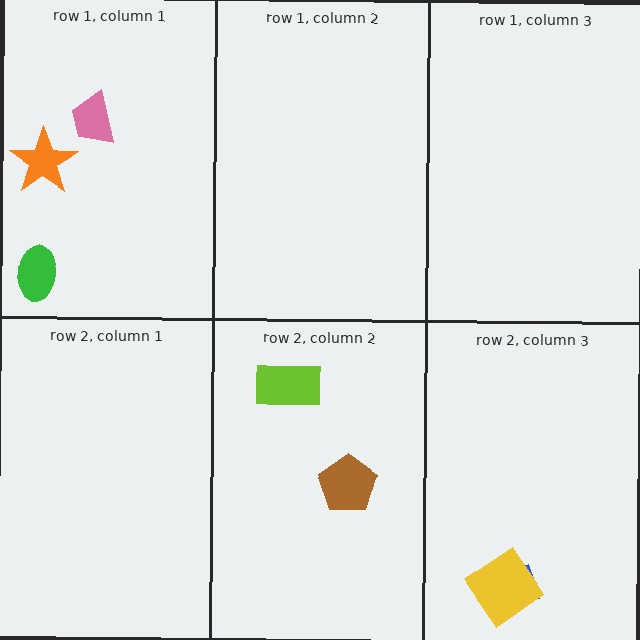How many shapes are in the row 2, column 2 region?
2.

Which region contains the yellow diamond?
The row 2, column 3 region.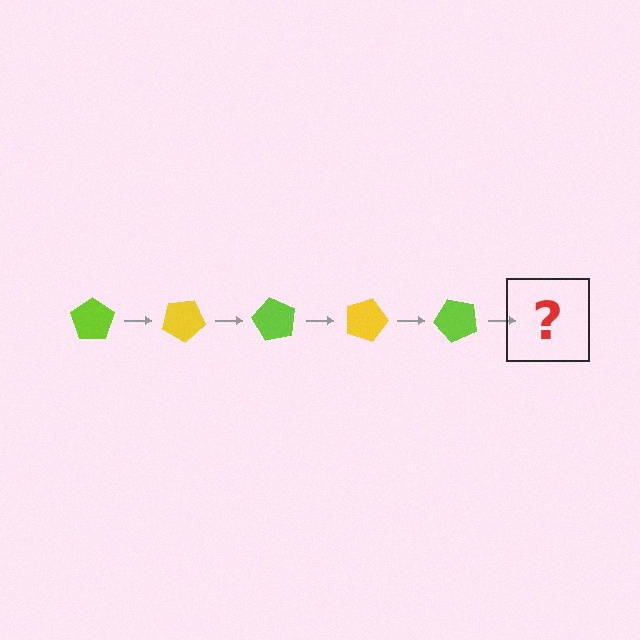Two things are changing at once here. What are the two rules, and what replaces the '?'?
The two rules are that it rotates 30 degrees each step and the color cycles through lime and yellow. The '?' should be a yellow pentagon, rotated 150 degrees from the start.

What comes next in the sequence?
The next element should be a yellow pentagon, rotated 150 degrees from the start.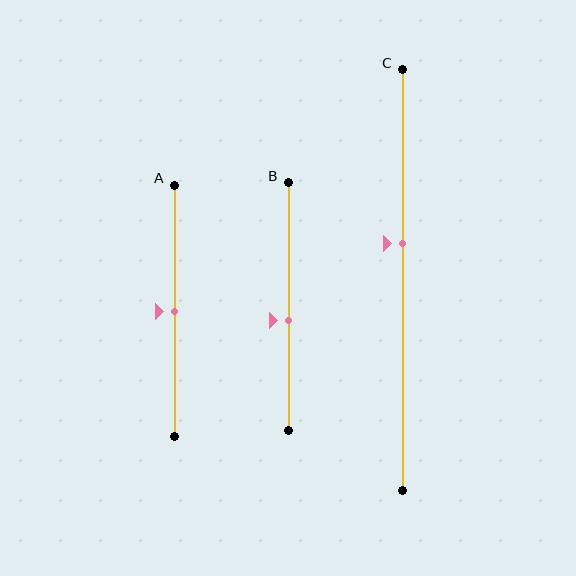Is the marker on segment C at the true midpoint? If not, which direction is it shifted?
No, the marker on segment C is shifted upward by about 9% of the segment length.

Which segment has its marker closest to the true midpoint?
Segment A has its marker closest to the true midpoint.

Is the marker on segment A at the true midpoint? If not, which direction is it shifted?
Yes, the marker on segment A is at the true midpoint.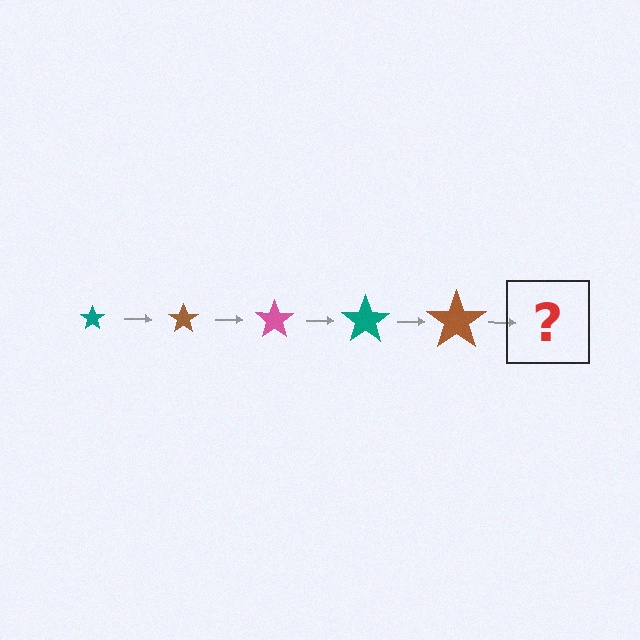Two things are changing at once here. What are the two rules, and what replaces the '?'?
The two rules are that the star grows larger each step and the color cycles through teal, brown, and pink. The '?' should be a pink star, larger than the previous one.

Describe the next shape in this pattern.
It should be a pink star, larger than the previous one.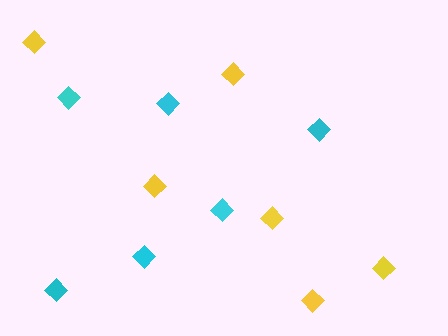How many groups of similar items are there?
There are 2 groups: one group of yellow diamonds (6) and one group of cyan diamonds (6).